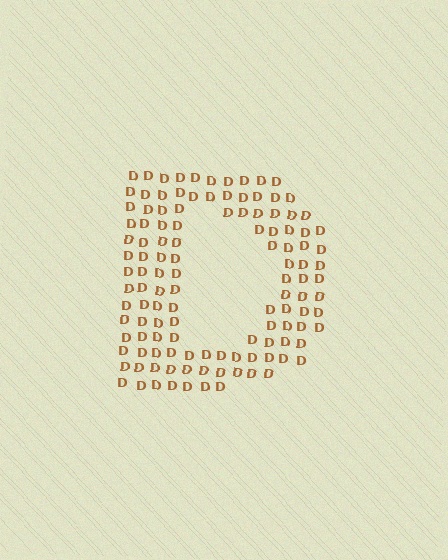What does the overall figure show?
The overall figure shows the letter D.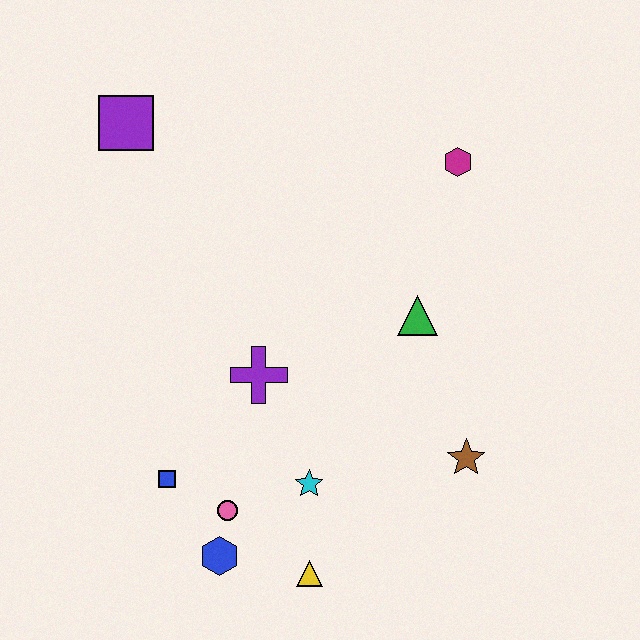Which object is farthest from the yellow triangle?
The purple square is farthest from the yellow triangle.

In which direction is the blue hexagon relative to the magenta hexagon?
The blue hexagon is below the magenta hexagon.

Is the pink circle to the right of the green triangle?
No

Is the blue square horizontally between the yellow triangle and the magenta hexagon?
No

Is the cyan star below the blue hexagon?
No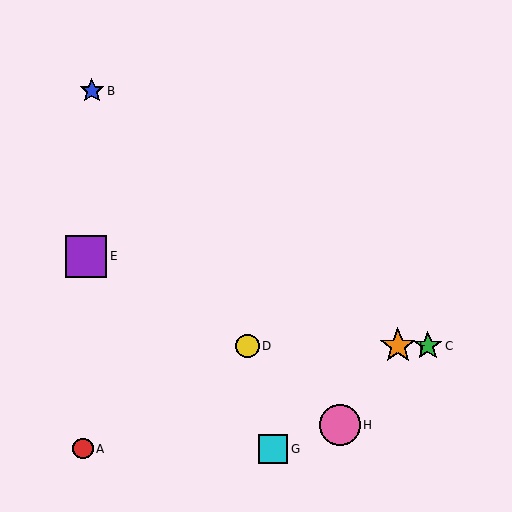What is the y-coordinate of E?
Object E is at y≈256.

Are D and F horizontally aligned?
Yes, both are at y≈346.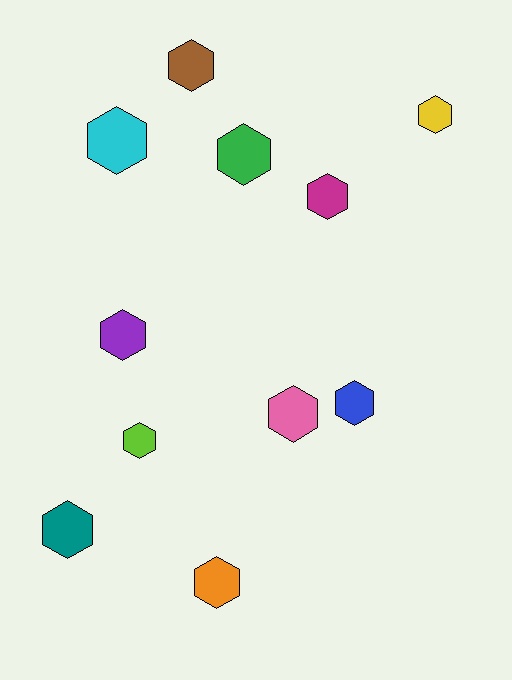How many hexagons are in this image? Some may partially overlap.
There are 11 hexagons.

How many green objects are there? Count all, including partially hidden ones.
There is 1 green object.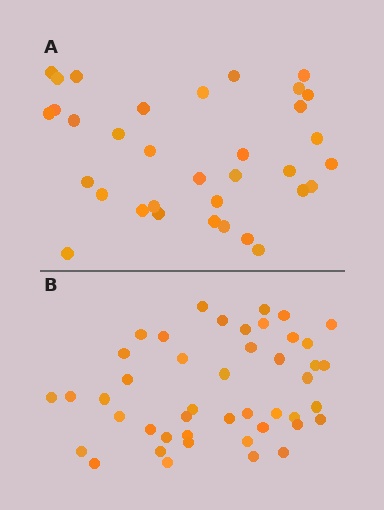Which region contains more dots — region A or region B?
Region B (the bottom region) has more dots.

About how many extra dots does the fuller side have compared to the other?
Region B has roughly 12 or so more dots than region A.